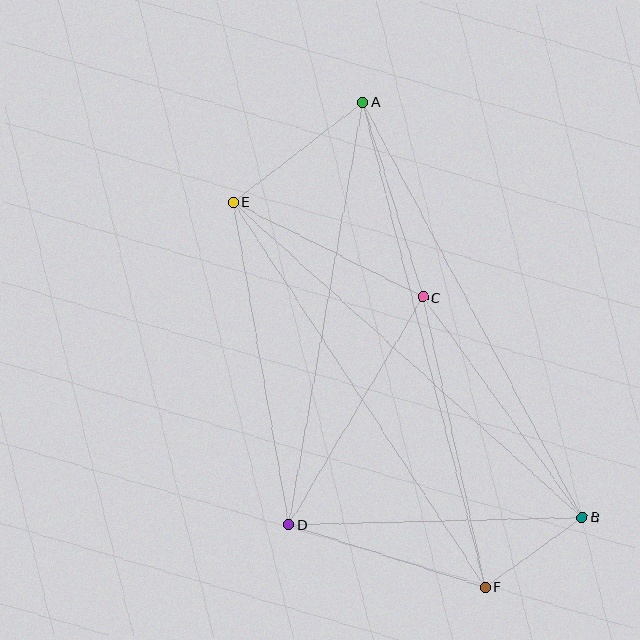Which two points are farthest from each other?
Points A and F are farthest from each other.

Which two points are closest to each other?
Points B and F are closest to each other.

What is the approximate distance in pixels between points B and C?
The distance between B and C is approximately 272 pixels.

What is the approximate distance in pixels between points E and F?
The distance between E and F is approximately 460 pixels.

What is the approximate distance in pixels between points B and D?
The distance between B and D is approximately 293 pixels.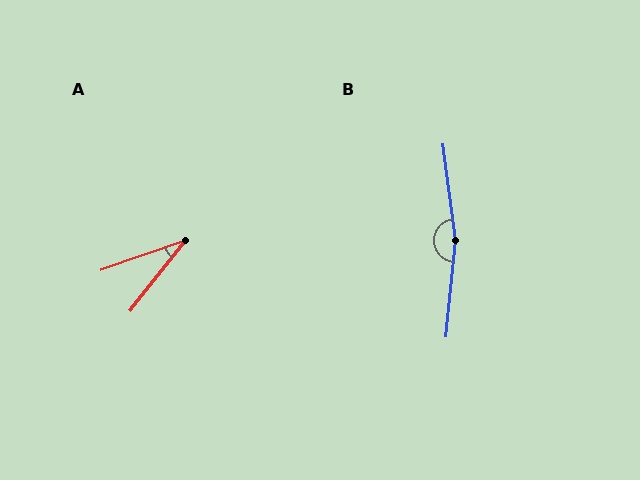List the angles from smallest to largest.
A (32°), B (167°).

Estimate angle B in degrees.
Approximately 167 degrees.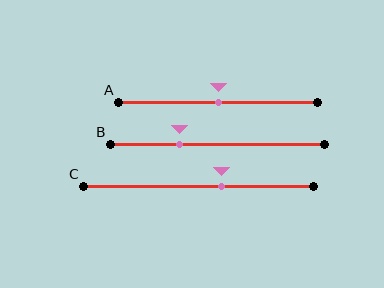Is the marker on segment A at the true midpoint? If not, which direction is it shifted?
Yes, the marker on segment A is at the true midpoint.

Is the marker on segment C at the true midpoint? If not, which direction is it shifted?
No, the marker on segment C is shifted to the right by about 10% of the segment length.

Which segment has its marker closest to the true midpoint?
Segment A has its marker closest to the true midpoint.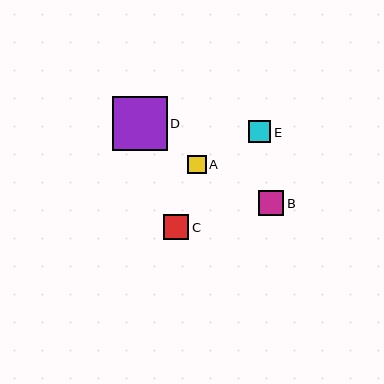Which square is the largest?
Square D is the largest with a size of approximately 55 pixels.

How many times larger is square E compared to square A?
Square E is approximately 1.2 times the size of square A.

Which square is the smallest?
Square A is the smallest with a size of approximately 19 pixels.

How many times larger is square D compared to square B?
Square D is approximately 2.2 times the size of square B.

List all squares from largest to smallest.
From largest to smallest: D, B, C, E, A.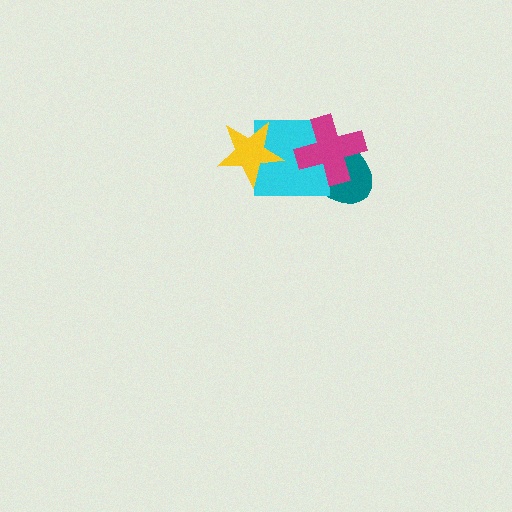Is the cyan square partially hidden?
Yes, it is partially covered by another shape.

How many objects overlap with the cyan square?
3 objects overlap with the cyan square.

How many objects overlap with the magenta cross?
2 objects overlap with the magenta cross.